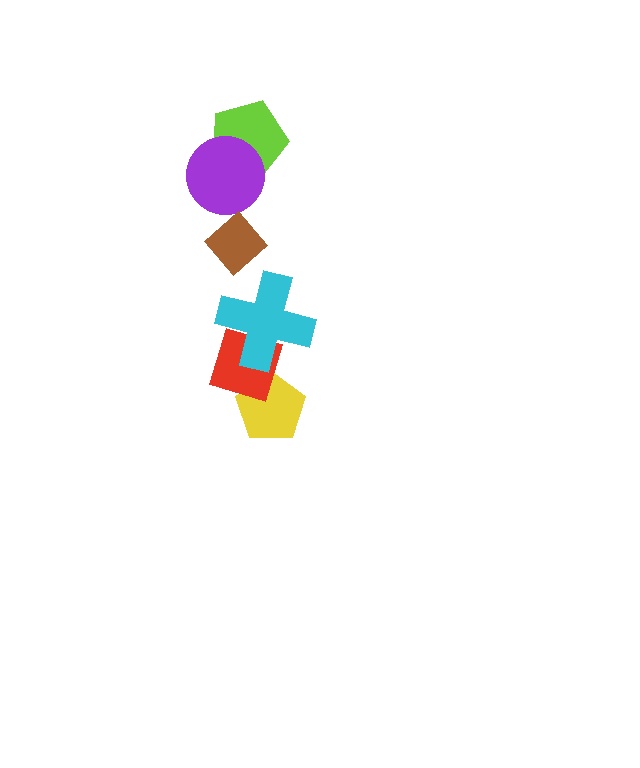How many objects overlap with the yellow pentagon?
1 object overlaps with the yellow pentagon.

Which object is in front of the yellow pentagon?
The red diamond is in front of the yellow pentagon.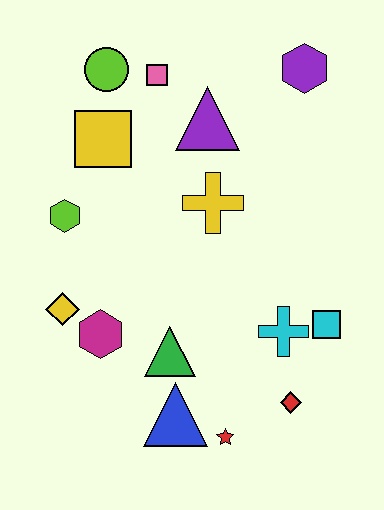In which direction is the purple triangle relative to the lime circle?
The purple triangle is to the right of the lime circle.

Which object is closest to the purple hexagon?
The purple triangle is closest to the purple hexagon.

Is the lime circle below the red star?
No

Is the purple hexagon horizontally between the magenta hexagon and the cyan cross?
No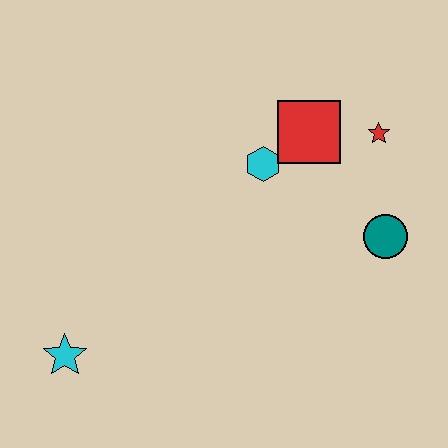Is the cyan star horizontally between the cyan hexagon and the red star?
No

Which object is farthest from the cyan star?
The red star is farthest from the cyan star.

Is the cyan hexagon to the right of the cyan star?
Yes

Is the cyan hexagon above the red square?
No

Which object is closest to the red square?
The cyan hexagon is closest to the red square.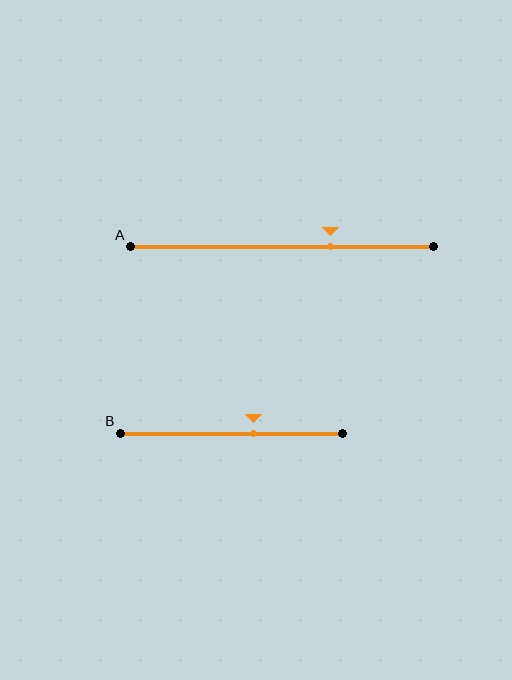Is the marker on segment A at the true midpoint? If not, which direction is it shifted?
No, the marker on segment A is shifted to the right by about 16% of the segment length.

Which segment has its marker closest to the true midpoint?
Segment B has its marker closest to the true midpoint.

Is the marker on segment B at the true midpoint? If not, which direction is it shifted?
No, the marker on segment B is shifted to the right by about 10% of the segment length.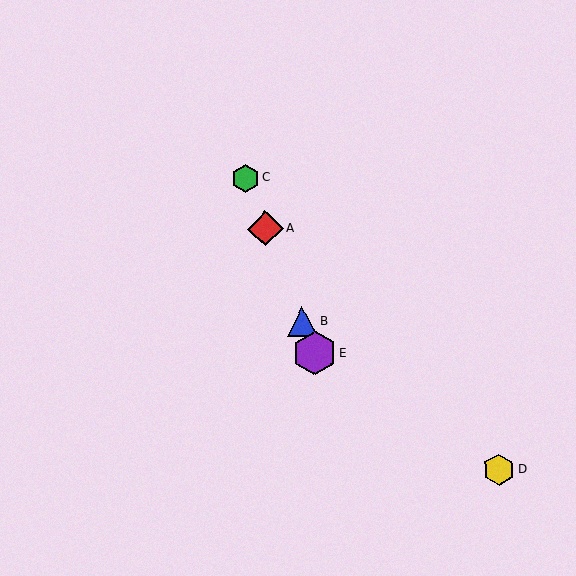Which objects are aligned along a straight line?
Objects A, B, C, E are aligned along a straight line.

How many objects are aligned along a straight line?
4 objects (A, B, C, E) are aligned along a straight line.